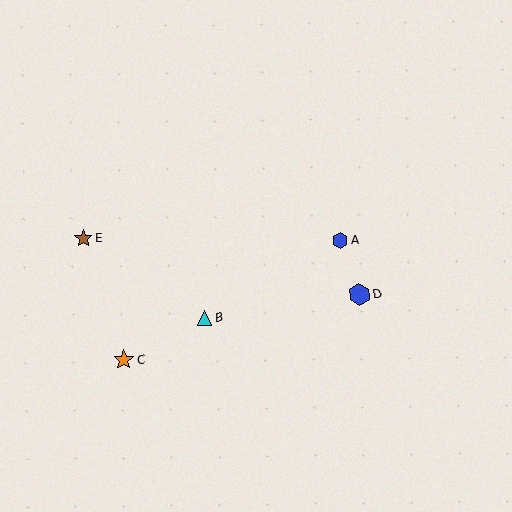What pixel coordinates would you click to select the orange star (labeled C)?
Click at (124, 359) to select the orange star C.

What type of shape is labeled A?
Shape A is a blue hexagon.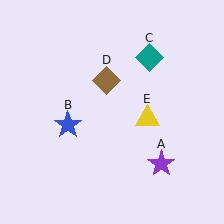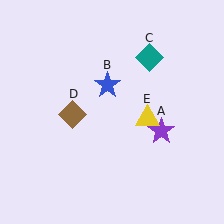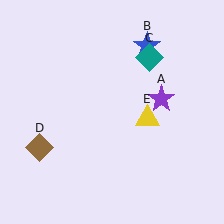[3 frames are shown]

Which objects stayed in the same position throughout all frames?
Teal diamond (object C) and yellow triangle (object E) remained stationary.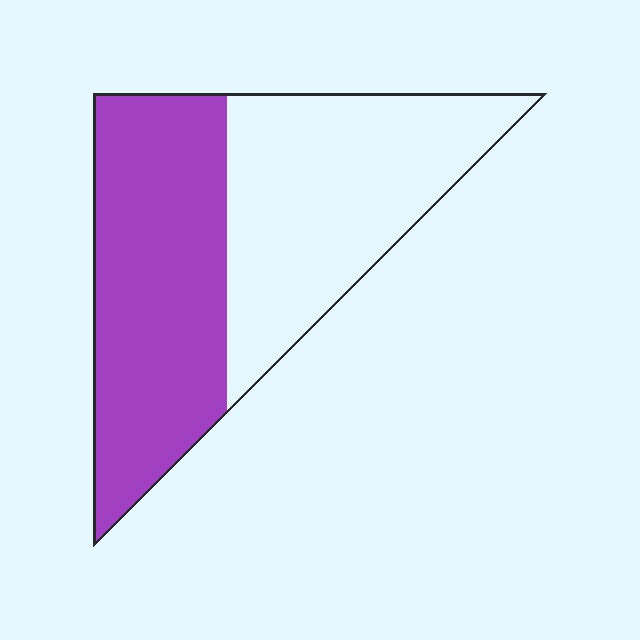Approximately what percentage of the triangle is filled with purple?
Approximately 50%.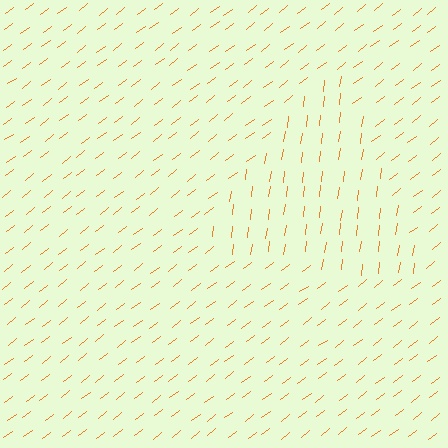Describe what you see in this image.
The image is filled with small orange line segments. A triangle region in the image has lines oriented differently from the surrounding lines, creating a visible texture boundary.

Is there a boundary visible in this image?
Yes, there is a texture boundary formed by a change in line orientation.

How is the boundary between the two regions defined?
The boundary is defined purely by a change in line orientation (approximately 45 degrees difference). All lines are the same color and thickness.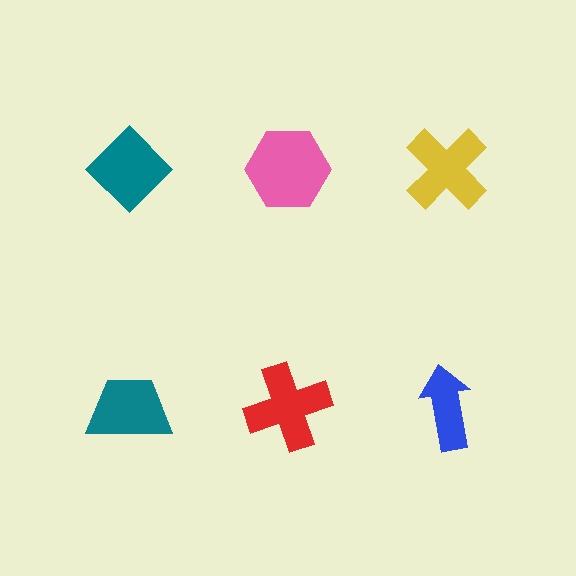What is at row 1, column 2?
A pink hexagon.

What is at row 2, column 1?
A teal trapezoid.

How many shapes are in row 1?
3 shapes.